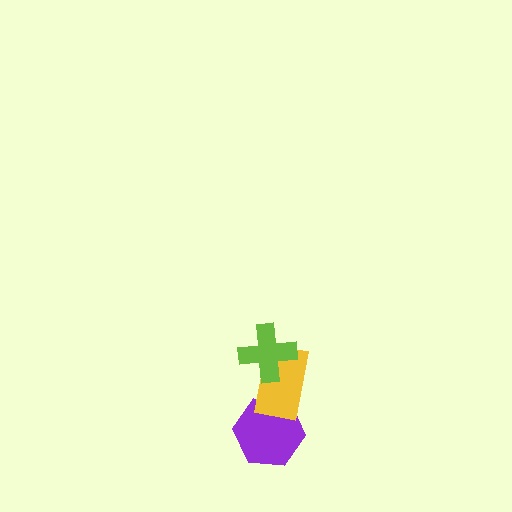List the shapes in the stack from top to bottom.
From top to bottom: the lime cross, the yellow rectangle, the purple hexagon.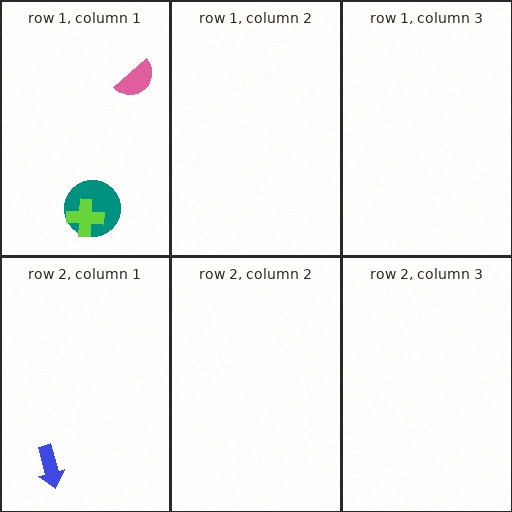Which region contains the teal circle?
The row 1, column 1 region.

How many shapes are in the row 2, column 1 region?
1.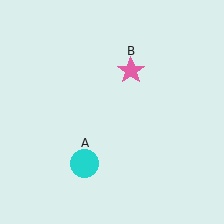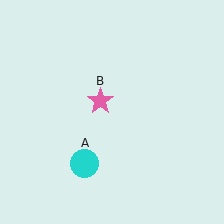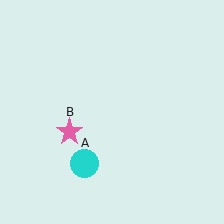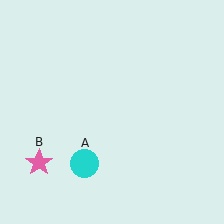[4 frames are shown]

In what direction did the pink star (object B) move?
The pink star (object B) moved down and to the left.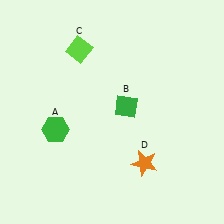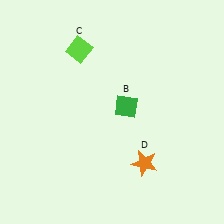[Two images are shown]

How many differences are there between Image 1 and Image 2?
There is 1 difference between the two images.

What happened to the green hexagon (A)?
The green hexagon (A) was removed in Image 2. It was in the bottom-left area of Image 1.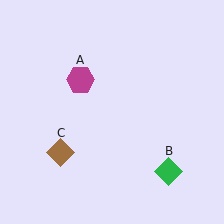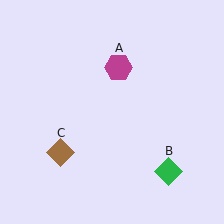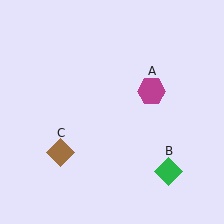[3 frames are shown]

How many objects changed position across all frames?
1 object changed position: magenta hexagon (object A).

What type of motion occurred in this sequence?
The magenta hexagon (object A) rotated clockwise around the center of the scene.